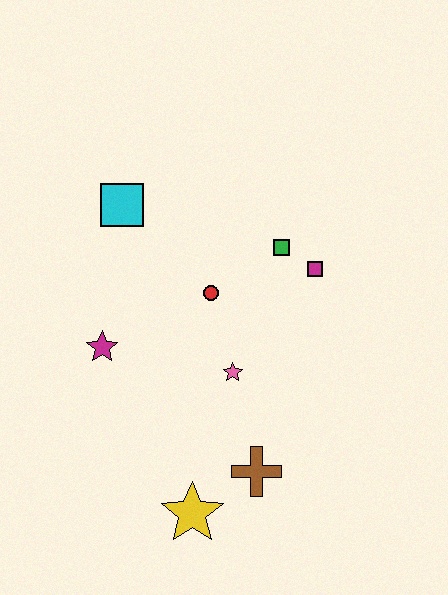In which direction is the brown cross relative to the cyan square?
The brown cross is below the cyan square.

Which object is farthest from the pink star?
The cyan square is farthest from the pink star.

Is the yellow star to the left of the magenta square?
Yes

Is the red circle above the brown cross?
Yes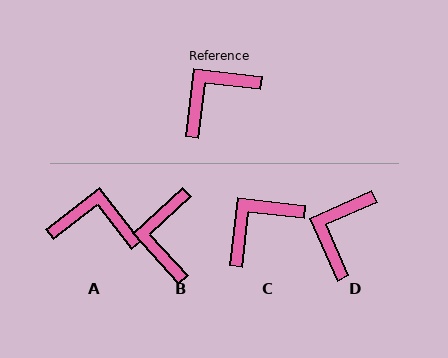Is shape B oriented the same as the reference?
No, it is off by about 49 degrees.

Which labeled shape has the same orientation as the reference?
C.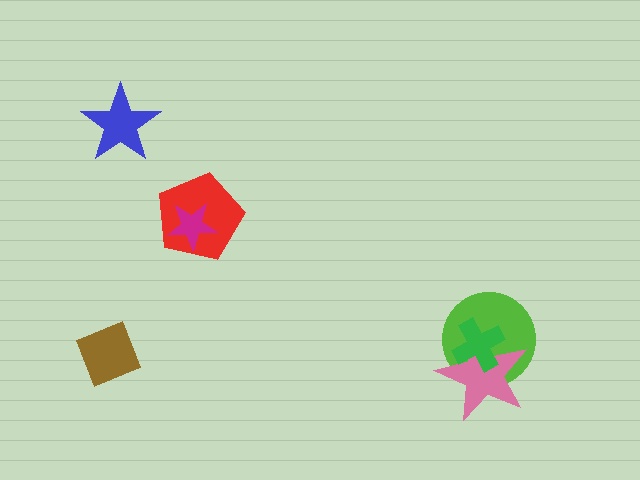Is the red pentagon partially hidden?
Yes, it is partially covered by another shape.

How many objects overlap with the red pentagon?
1 object overlaps with the red pentagon.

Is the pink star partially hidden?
Yes, it is partially covered by another shape.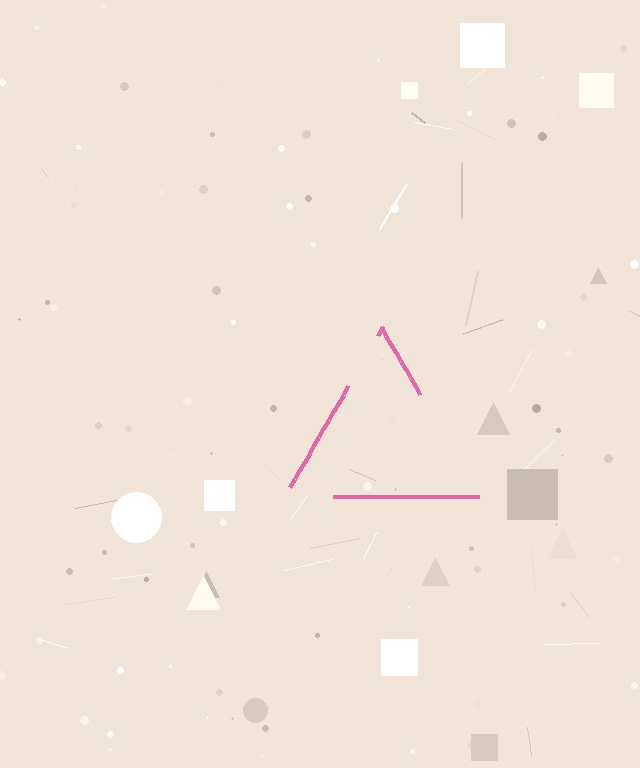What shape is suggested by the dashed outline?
The dashed outline suggests a triangle.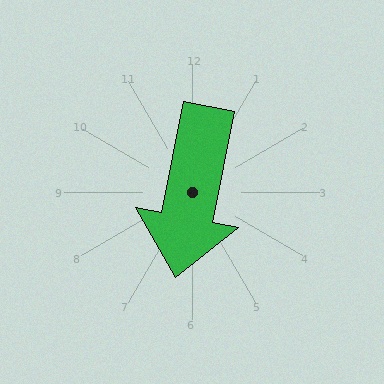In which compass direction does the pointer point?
South.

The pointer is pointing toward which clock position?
Roughly 6 o'clock.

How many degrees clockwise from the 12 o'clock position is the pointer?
Approximately 191 degrees.